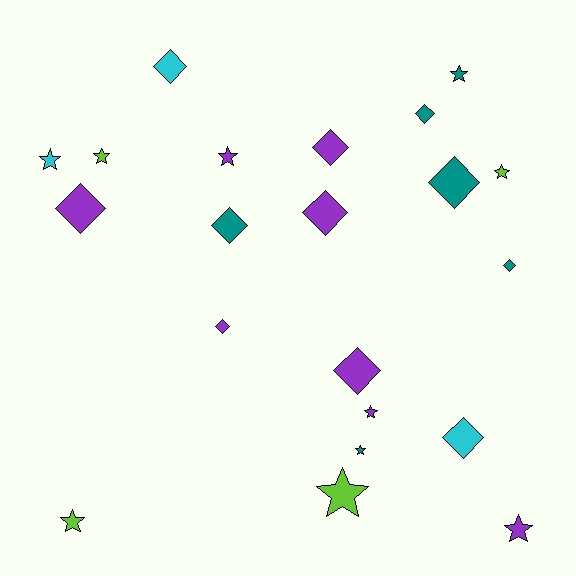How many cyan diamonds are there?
There are 2 cyan diamonds.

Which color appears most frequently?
Purple, with 8 objects.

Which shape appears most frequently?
Diamond, with 11 objects.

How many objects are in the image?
There are 21 objects.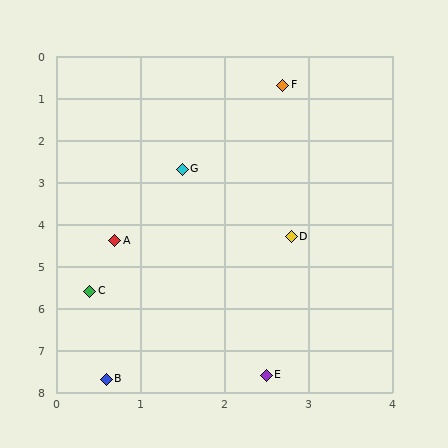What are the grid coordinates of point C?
Point C is at approximately (0.4, 5.6).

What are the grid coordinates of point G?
Point G is at approximately (1.5, 2.7).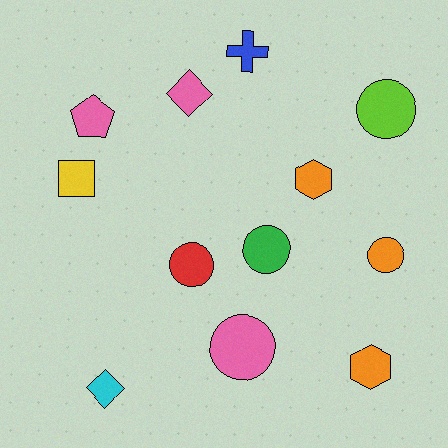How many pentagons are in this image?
There is 1 pentagon.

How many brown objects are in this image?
There are no brown objects.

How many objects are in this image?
There are 12 objects.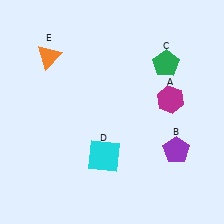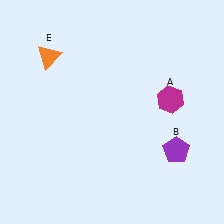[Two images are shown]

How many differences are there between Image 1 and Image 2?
There are 2 differences between the two images.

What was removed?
The green pentagon (C), the cyan square (D) were removed in Image 2.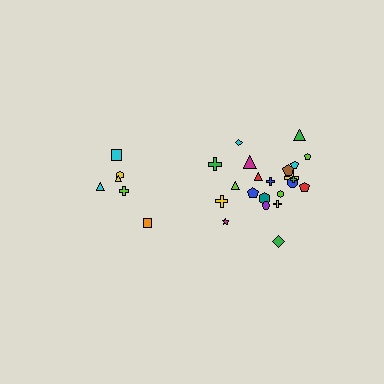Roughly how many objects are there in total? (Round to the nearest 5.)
Roughly 30 objects in total.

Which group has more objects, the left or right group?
The right group.